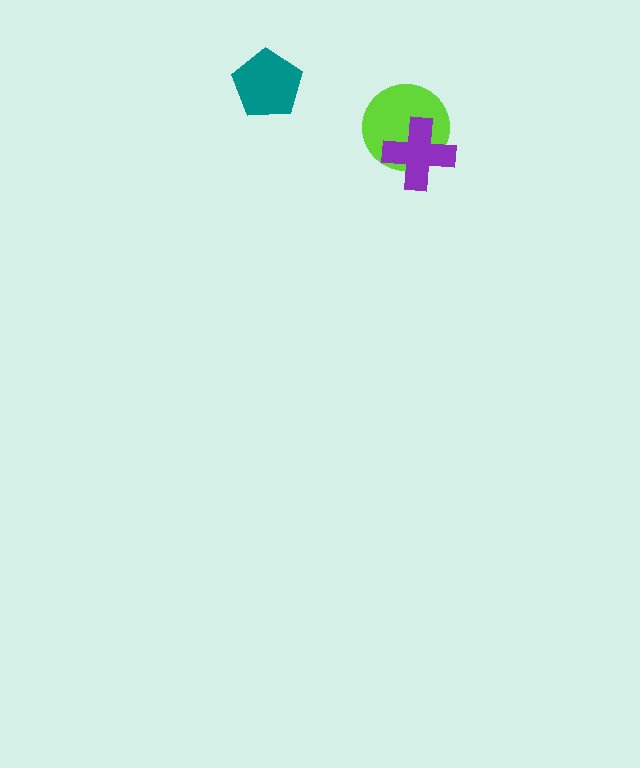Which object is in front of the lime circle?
The purple cross is in front of the lime circle.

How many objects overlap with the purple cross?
1 object overlaps with the purple cross.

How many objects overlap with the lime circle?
1 object overlaps with the lime circle.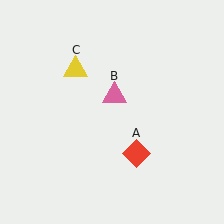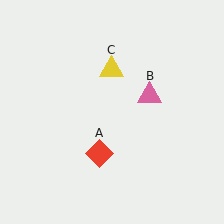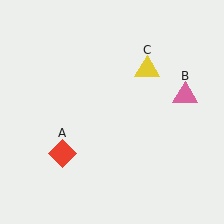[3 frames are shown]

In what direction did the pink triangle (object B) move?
The pink triangle (object B) moved right.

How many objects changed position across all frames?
3 objects changed position: red diamond (object A), pink triangle (object B), yellow triangle (object C).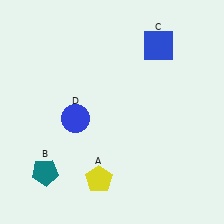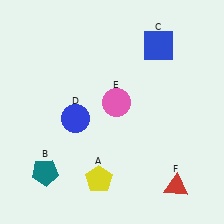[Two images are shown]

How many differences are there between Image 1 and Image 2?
There are 2 differences between the two images.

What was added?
A pink circle (E), a red triangle (F) were added in Image 2.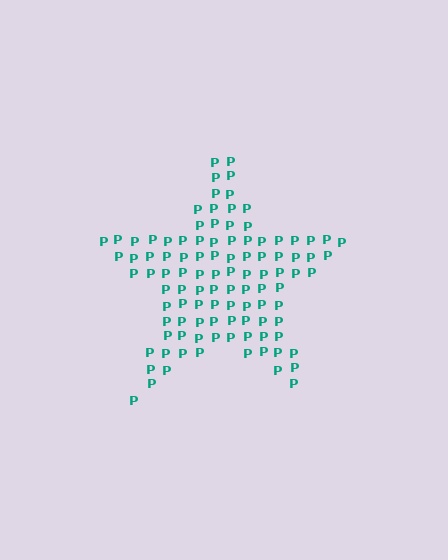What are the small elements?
The small elements are letter P's.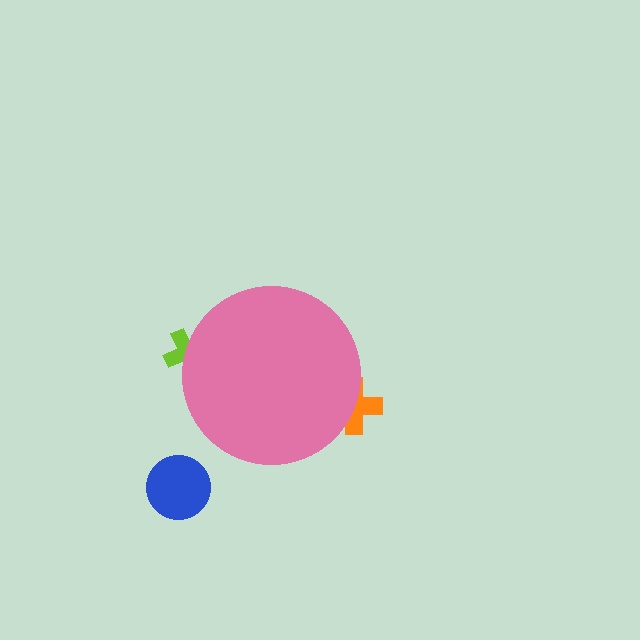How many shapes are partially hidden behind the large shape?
2 shapes are partially hidden.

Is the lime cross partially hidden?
Yes, the lime cross is partially hidden behind the pink circle.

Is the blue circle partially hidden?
No, the blue circle is fully visible.